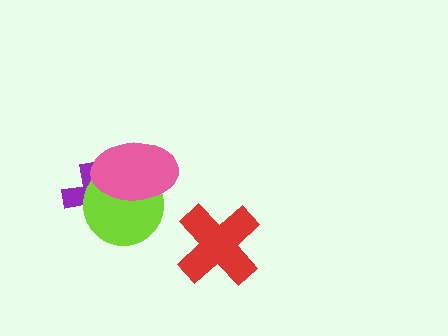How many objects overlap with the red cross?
0 objects overlap with the red cross.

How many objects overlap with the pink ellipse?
2 objects overlap with the pink ellipse.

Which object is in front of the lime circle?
The pink ellipse is in front of the lime circle.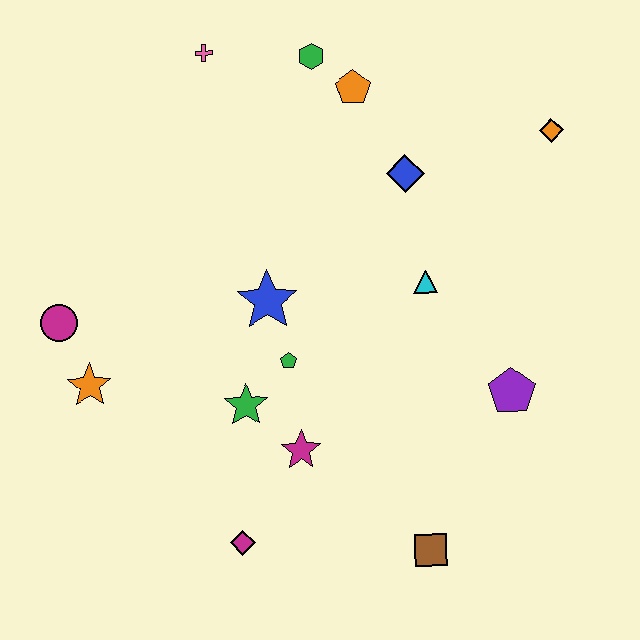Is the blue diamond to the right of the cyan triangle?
No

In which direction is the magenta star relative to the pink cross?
The magenta star is below the pink cross.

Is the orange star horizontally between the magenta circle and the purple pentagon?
Yes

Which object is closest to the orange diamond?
The blue diamond is closest to the orange diamond.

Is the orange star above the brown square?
Yes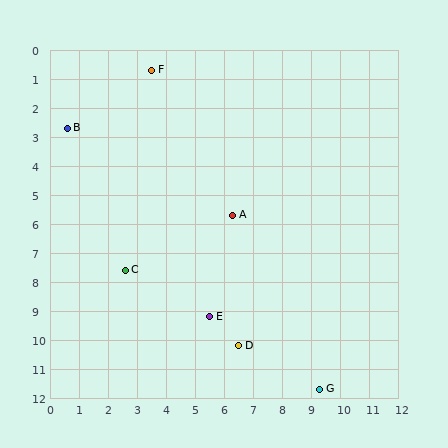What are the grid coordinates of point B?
Point B is at approximately (0.6, 2.7).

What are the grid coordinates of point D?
Point D is at approximately (6.5, 10.2).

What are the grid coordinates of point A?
Point A is at approximately (6.3, 5.7).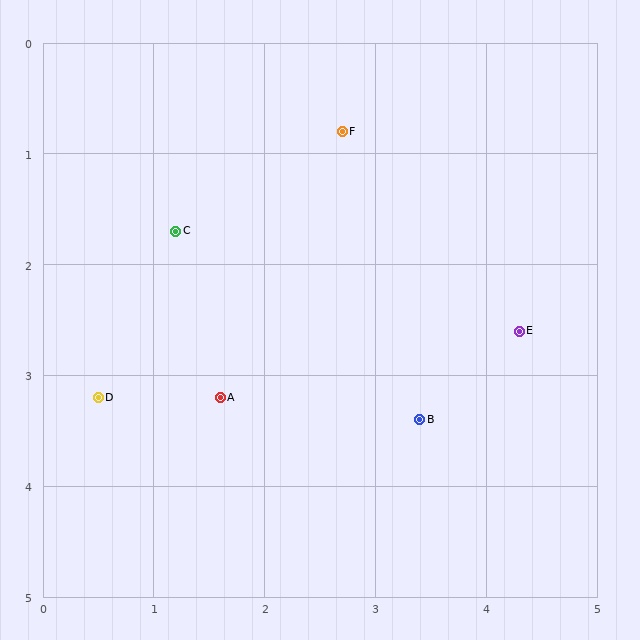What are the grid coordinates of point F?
Point F is at approximately (2.7, 0.8).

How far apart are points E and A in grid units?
Points E and A are about 2.8 grid units apart.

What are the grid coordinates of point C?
Point C is at approximately (1.2, 1.7).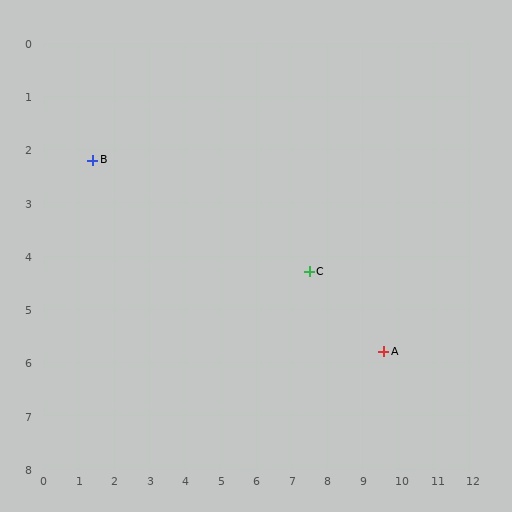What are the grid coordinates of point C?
Point C is at approximately (7.5, 4.3).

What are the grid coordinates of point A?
Point A is at approximately (9.6, 5.8).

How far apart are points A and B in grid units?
Points A and B are about 9.0 grid units apart.